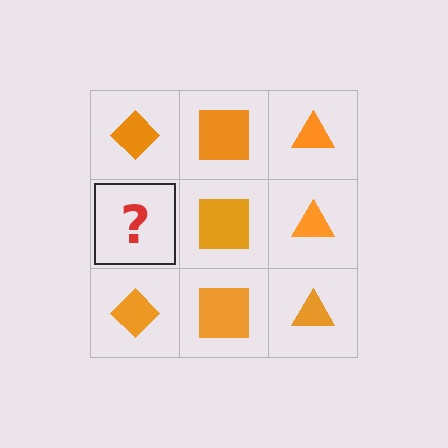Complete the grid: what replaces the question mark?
The question mark should be replaced with an orange diamond.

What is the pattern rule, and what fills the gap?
The rule is that each column has a consistent shape. The gap should be filled with an orange diamond.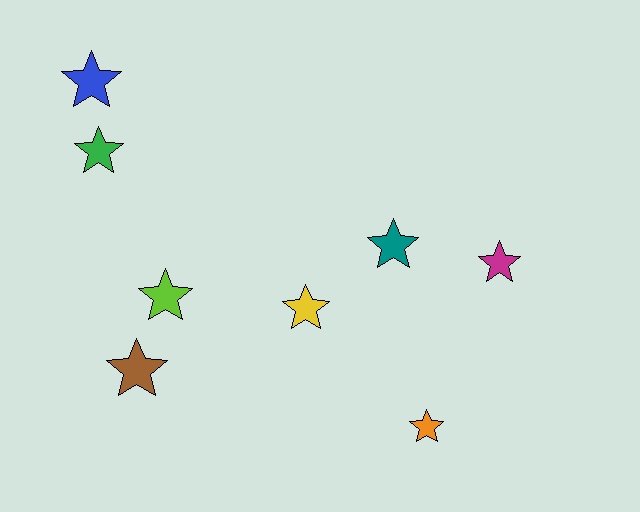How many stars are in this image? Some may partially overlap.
There are 8 stars.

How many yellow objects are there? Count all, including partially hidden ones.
There is 1 yellow object.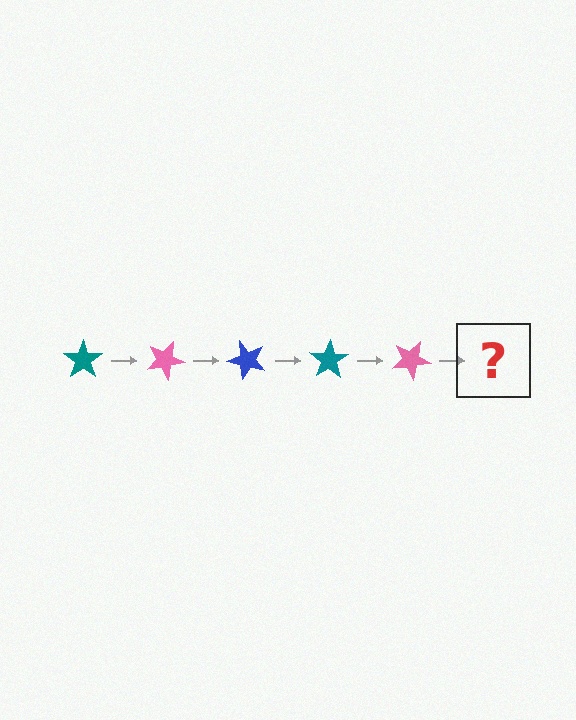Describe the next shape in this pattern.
It should be a blue star, rotated 125 degrees from the start.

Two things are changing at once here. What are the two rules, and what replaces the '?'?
The two rules are that it rotates 25 degrees each step and the color cycles through teal, pink, and blue. The '?' should be a blue star, rotated 125 degrees from the start.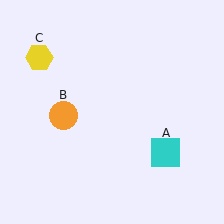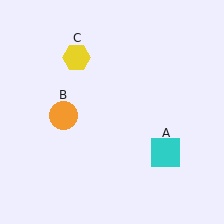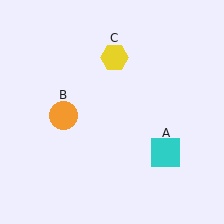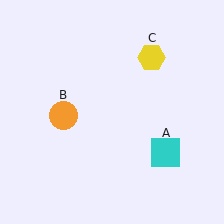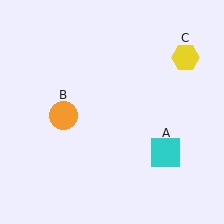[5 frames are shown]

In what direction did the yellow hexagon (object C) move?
The yellow hexagon (object C) moved right.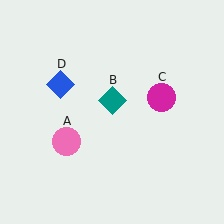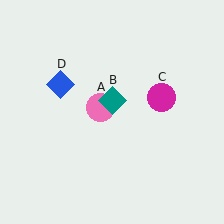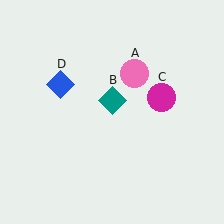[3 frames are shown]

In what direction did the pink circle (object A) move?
The pink circle (object A) moved up and to the right.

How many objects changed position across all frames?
1 object changed position: pink circle (object A).